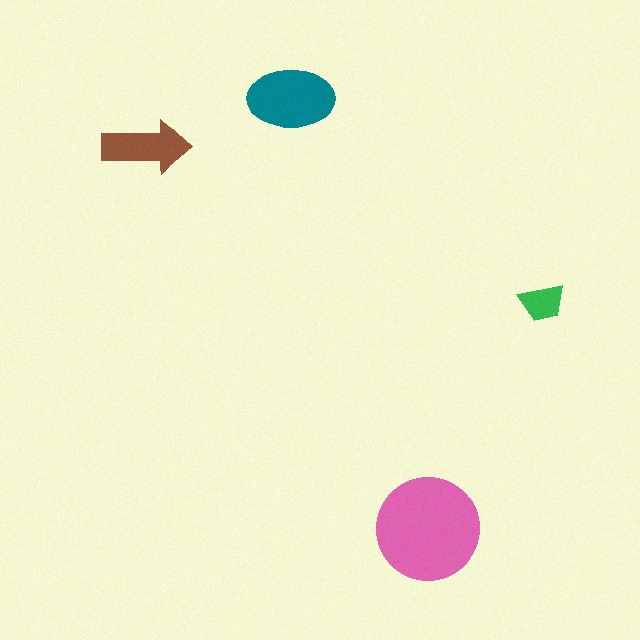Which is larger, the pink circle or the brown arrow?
The pink circle.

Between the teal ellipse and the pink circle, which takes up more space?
The pink circle.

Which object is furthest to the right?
The green trapezoid is rightmost.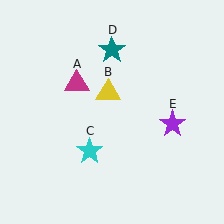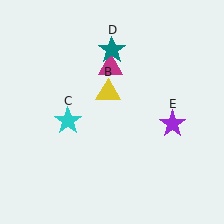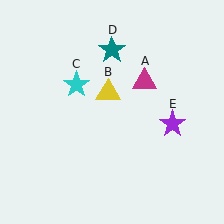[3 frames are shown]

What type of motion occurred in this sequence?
The magenta triangle (object A), cyan star (object C) rotated clockwise around the center of the scene.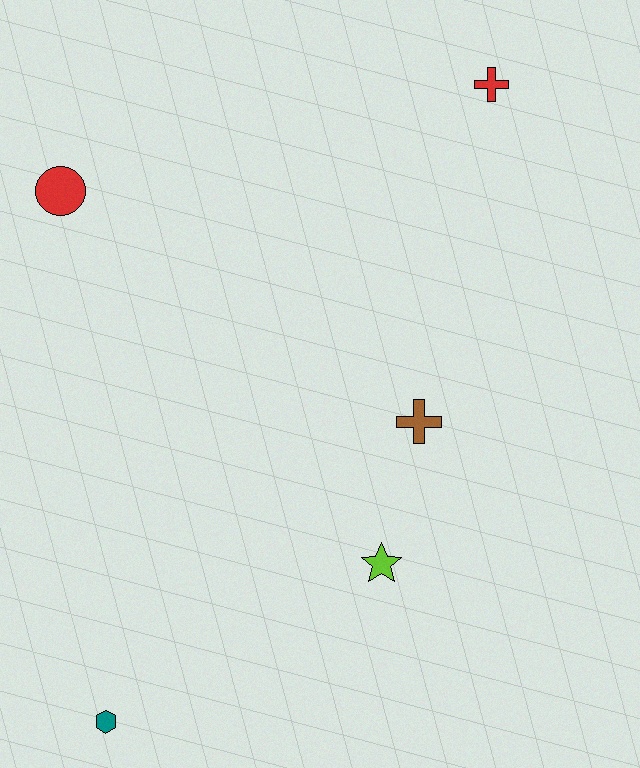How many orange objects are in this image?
There are no orange objects.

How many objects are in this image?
There are 5 objects.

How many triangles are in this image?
There are no triangles.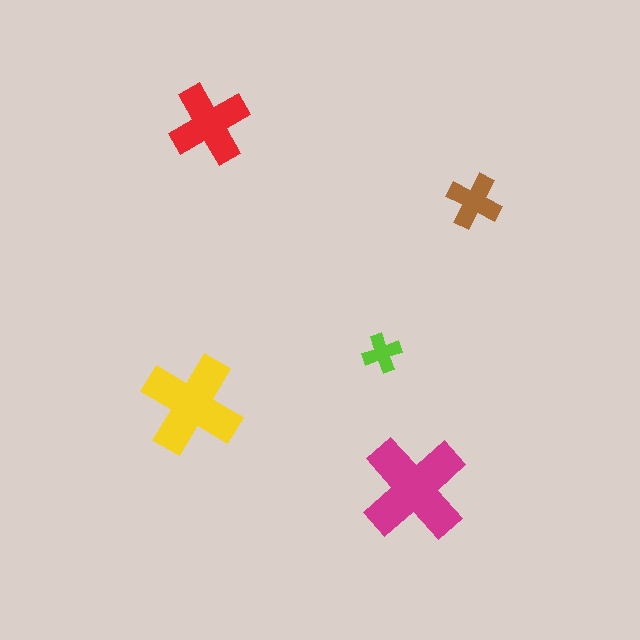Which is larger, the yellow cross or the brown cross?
The yellow one.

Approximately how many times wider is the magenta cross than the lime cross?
About 3 times wider.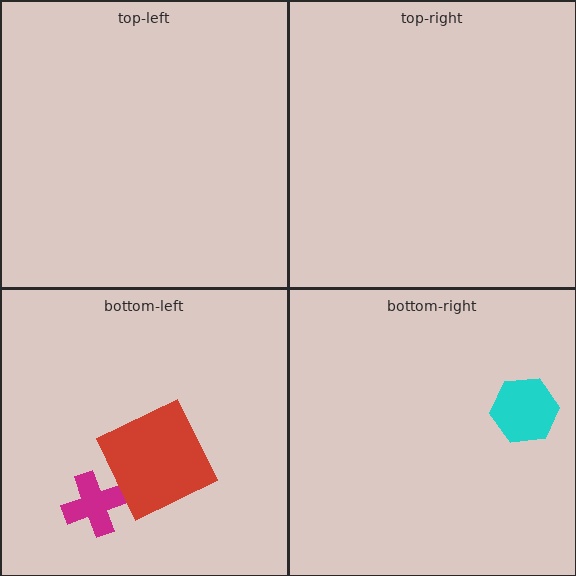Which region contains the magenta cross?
The bottom-left region.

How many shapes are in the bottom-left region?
2.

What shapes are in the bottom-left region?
The magenta cross, the red square.